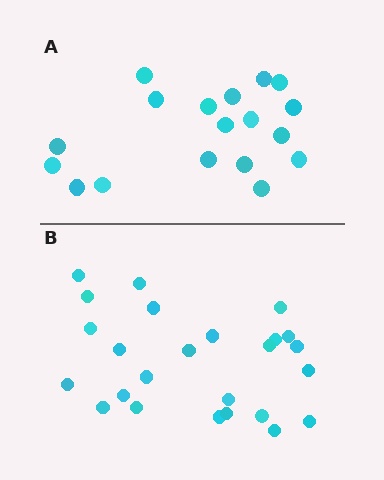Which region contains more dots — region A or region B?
Region B (the bottom region) has more dots.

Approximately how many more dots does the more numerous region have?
Region B has roughly 8 or so more dots than region A.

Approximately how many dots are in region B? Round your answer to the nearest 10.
About 20 dots. (The exact count is 25, which rounds to 20.)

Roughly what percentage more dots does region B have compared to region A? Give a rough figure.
About 40% more.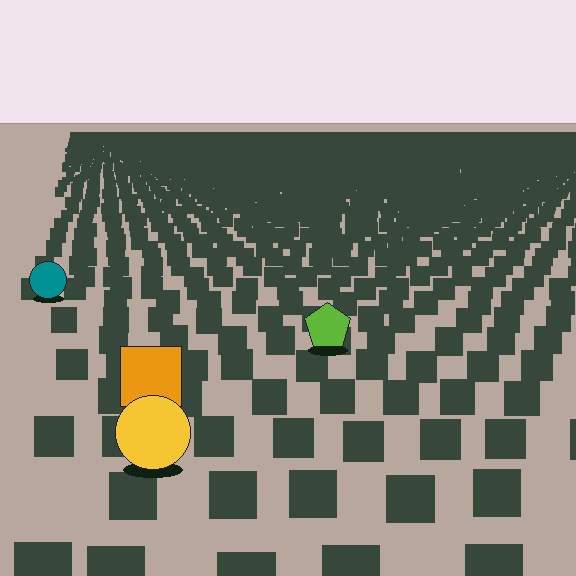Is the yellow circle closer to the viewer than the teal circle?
Yes. The yellow circle is closer — you can tell from the texture gradient: the ground texture is coarser near it.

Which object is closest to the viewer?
The yellow circle is closest. The texture marks near it are larger and more spread out.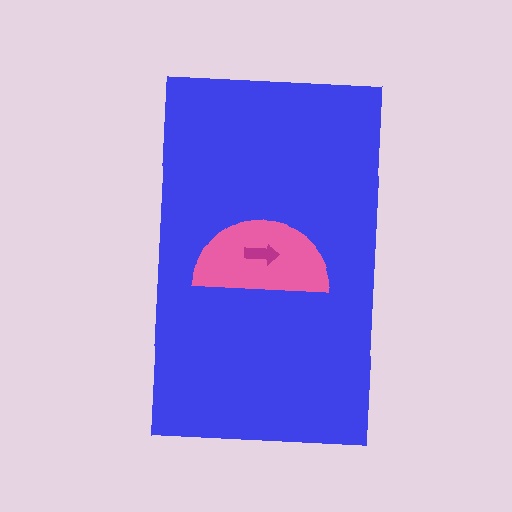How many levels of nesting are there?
3.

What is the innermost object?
The magenta arrow.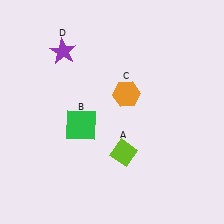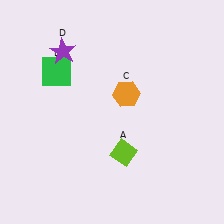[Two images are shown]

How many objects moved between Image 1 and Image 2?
1 object moved between the two images.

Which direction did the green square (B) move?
The green square (B) moved up.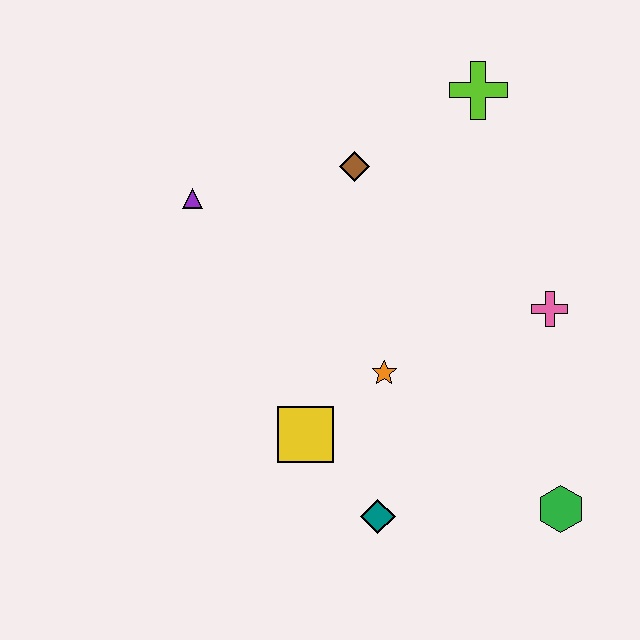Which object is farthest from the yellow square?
The lime cross is farthest from the yellow square.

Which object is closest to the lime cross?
The brown diamond is closest to the lime cross.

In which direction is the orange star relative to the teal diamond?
The orange star is above the teal diamond.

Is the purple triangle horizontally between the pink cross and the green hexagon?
No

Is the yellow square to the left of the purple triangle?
No